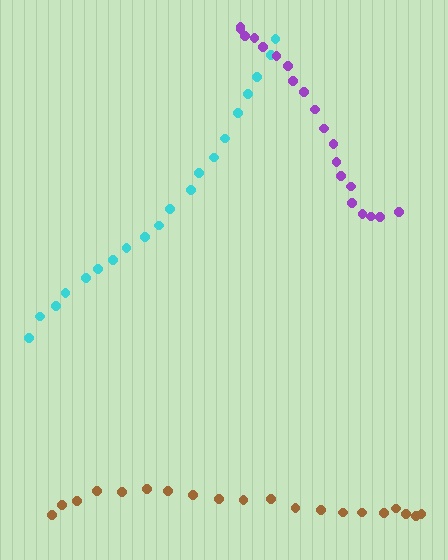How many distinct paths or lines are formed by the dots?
There are 3 distinct paths.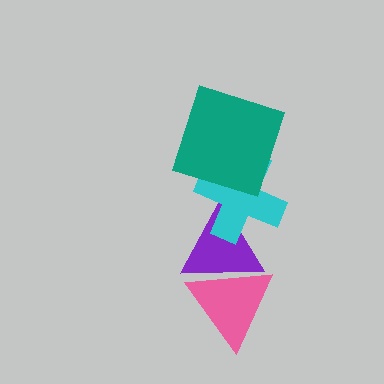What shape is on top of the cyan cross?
The teal square is on top of the cyan cross.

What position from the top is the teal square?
The teal square is 1st from the top.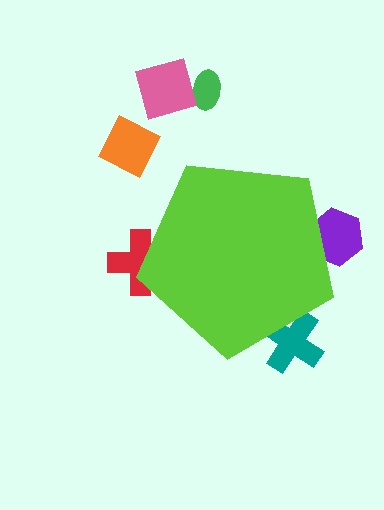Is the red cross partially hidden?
Yes, the red cross is partially hidden behind the lime pentagon.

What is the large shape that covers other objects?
A lime pentagon.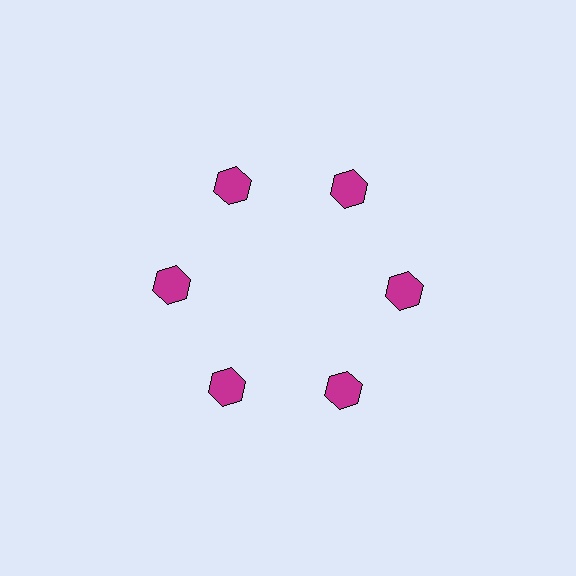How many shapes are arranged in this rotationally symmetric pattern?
There are 6 shapes, arranged in 6 groups of 1.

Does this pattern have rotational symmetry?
Yes, this pattern has 6-fold rotational symmetry. It looks the same after rotating 60 degrees around the center.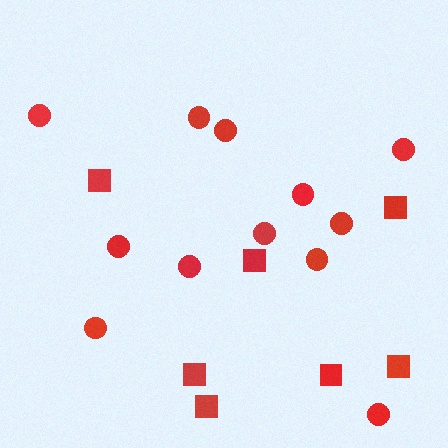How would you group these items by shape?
There are 2 groups: one group of circles (12) and one group of squares (7).